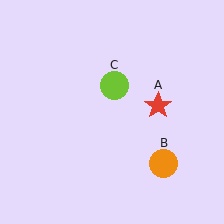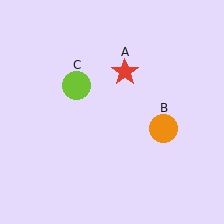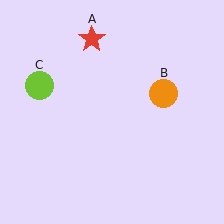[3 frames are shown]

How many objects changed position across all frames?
3 objects changed position: red star (object A), orange circle (object B), lime circle (object C).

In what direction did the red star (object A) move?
The red star (object A) moved up and to the left.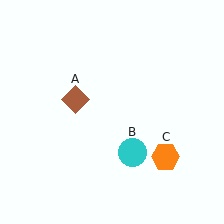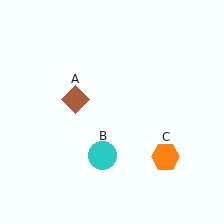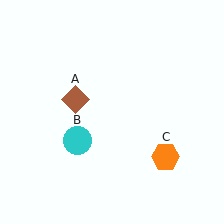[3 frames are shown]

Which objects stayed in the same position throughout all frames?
Brown diamond (object A) and orange hexagon (object C) remained stationary.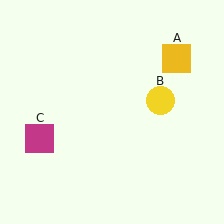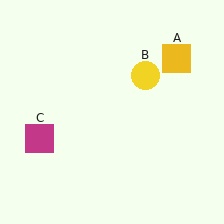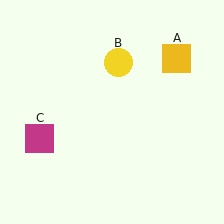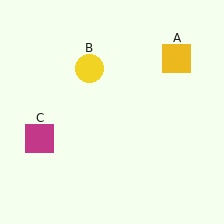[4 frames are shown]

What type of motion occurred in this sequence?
The yellow circle (object B) rotated counterclockwise around the center of the scene.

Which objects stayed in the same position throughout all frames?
Yellow square (object A) and magenta square (object C) remained stationary.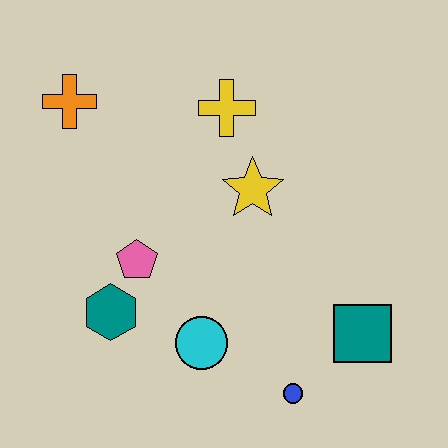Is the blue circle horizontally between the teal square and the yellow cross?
Yes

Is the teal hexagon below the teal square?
No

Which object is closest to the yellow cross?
The yellow star is closest to the yellow cross.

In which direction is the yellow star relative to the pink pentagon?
The yellow star is to the right of the pink pentagon.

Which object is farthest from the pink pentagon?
The teal square is farthest from the pink pentagon.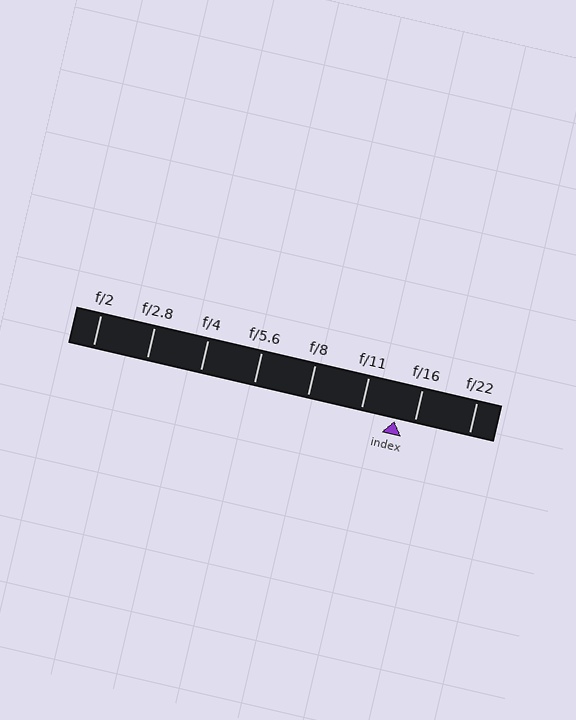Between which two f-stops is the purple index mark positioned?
The index mark is between f/11 and f/16.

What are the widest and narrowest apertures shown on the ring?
The widest aperture shown is f/2 and the narrowest is f/22.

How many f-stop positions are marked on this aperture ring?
There are 8 f-stop positions marked.